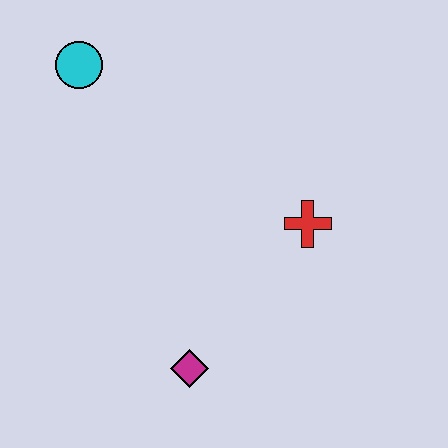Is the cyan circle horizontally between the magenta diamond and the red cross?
No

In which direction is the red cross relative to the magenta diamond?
The red cross is above the magenta diamond.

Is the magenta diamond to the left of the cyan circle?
No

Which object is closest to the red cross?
The magenta diamond is closest to the red cross.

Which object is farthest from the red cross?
The cyan circle is farthest from the red cross.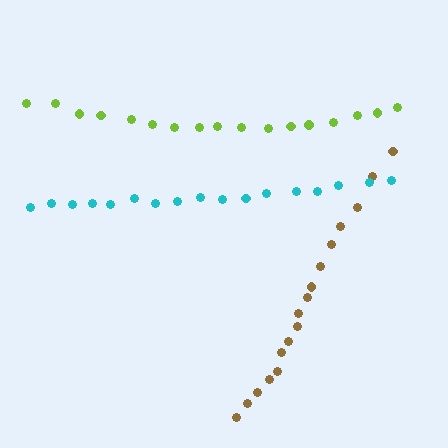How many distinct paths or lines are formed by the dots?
There are 3 distinct paths.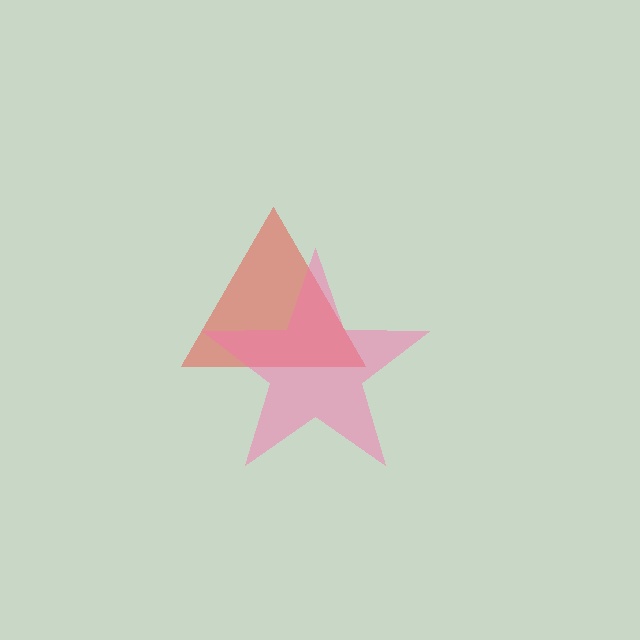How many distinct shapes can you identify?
There are 2 distinct shapes: a red triangle, a pink star.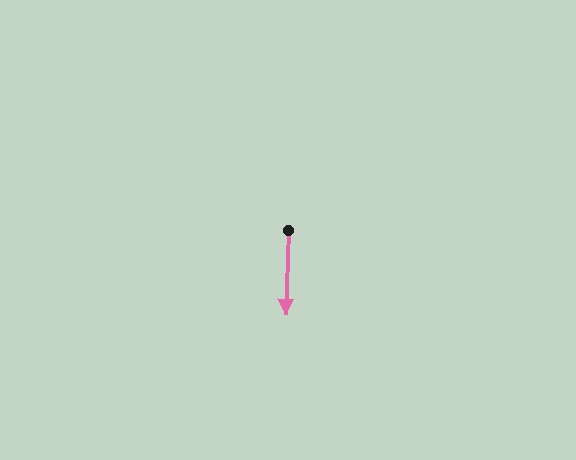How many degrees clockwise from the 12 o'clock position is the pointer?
Approximately 182 degrees.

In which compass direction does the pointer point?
South.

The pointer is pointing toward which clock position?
Roughly 6 o'clock.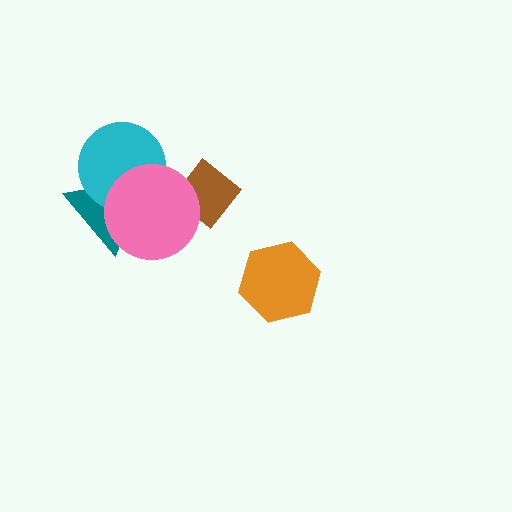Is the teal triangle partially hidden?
Yes, it is partially covered by another shape.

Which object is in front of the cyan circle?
The pink circle is in front of the cyan circle.